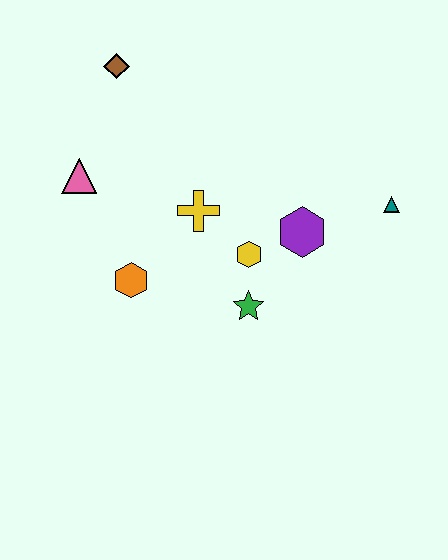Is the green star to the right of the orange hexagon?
Yes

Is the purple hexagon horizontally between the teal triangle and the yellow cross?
Yes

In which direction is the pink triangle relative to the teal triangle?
The pink triangle is to the left of the teal triangle.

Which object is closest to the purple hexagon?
The yellow hexagon is closest to the purple hexagon.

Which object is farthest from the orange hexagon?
The teal triangle is farthest from the orange hexagon.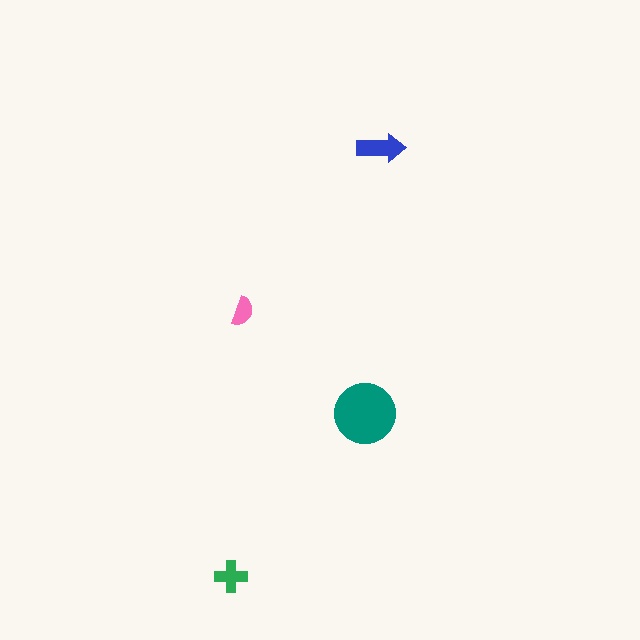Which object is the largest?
The teal circle.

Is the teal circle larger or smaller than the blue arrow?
Larger.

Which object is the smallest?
The pink semicircle.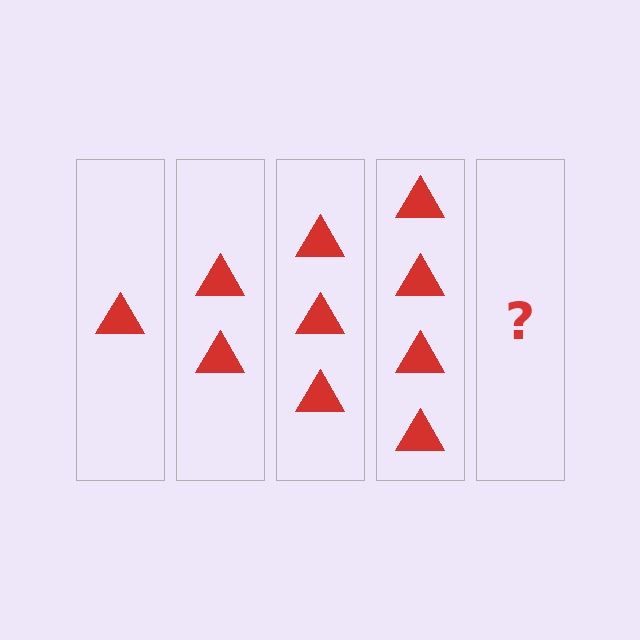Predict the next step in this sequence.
The next step is 5 triangles.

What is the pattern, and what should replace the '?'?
The pattern is that each step adds one more triangle. The '?' should be 5 triangles.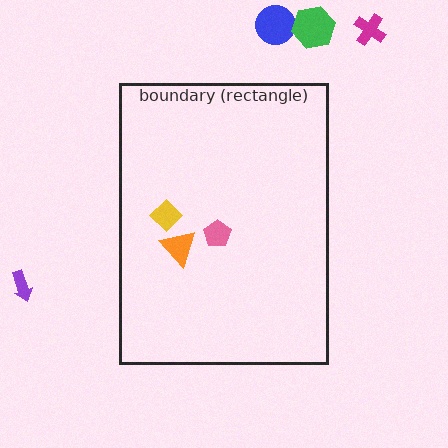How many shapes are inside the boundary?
3 inside, 4 outside.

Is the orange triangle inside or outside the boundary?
Inside.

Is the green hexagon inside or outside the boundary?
Outside.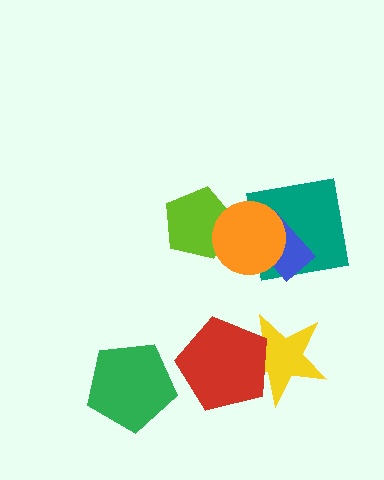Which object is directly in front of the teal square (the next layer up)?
The blue rectangle is directly in front of the teal square.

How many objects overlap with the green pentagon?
0 objects overlap with the green pentagon.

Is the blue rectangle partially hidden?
Yes, it is partially covered by another shape.